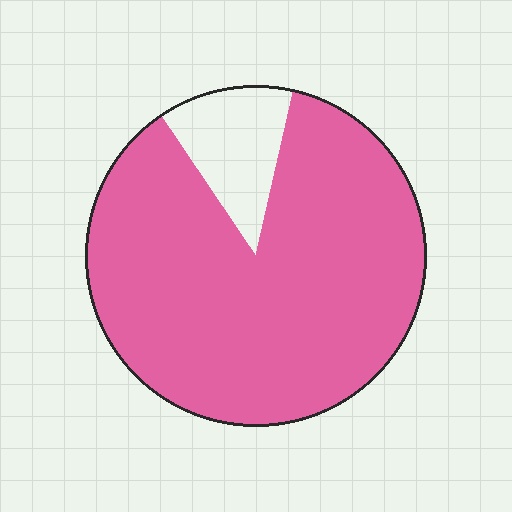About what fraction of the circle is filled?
About seven eighths (7/8).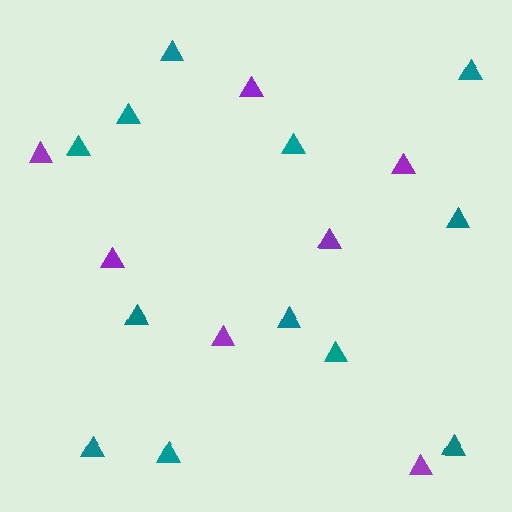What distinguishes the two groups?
There are 2 groups: one group of purple triangles (7) and one group of teal triangles (12).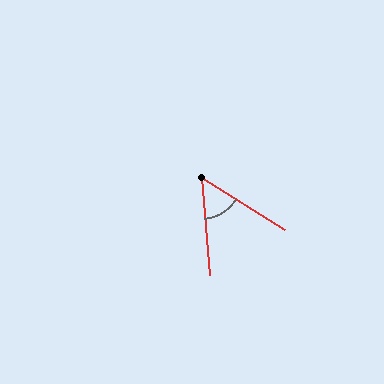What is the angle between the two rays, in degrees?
Approximately 53 degrees.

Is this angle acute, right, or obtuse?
It is acute.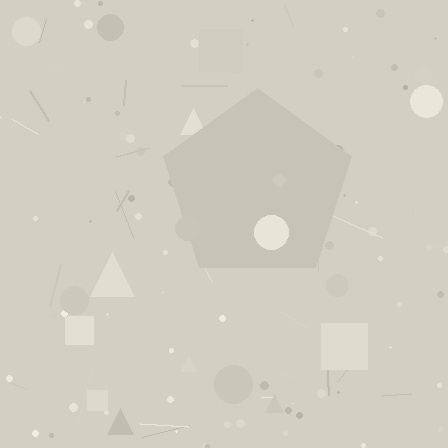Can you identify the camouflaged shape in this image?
The camouflaged shape is a pentagon.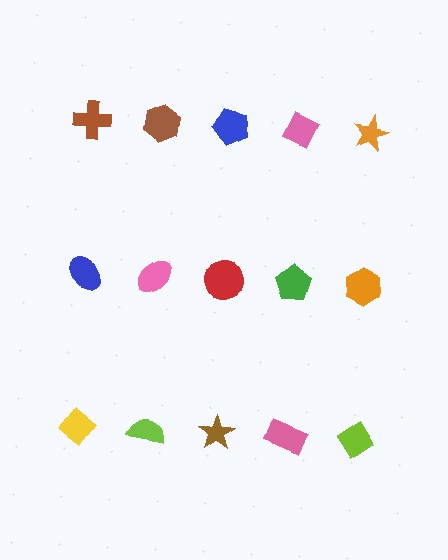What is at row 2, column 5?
An orange hexagon.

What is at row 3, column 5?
A lime diamond.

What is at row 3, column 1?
A yellow diamond.